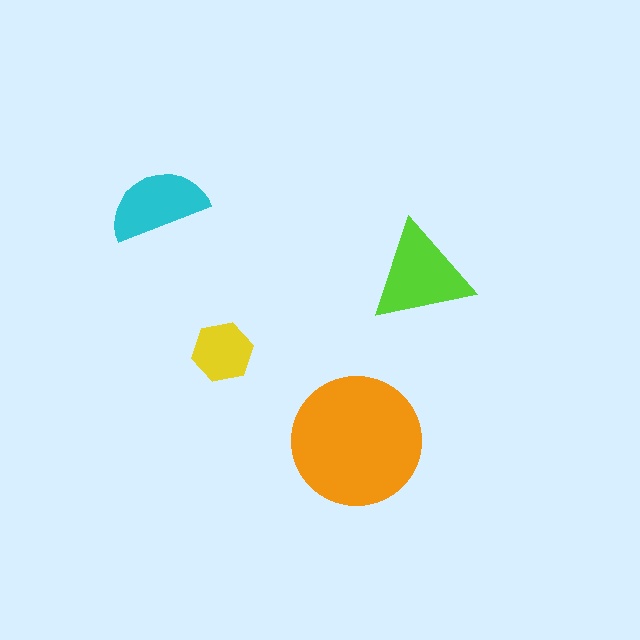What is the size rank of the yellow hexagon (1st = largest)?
4th.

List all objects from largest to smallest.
The orange circle, the lime triangle, the cyan semicircle, the yellow hexagon.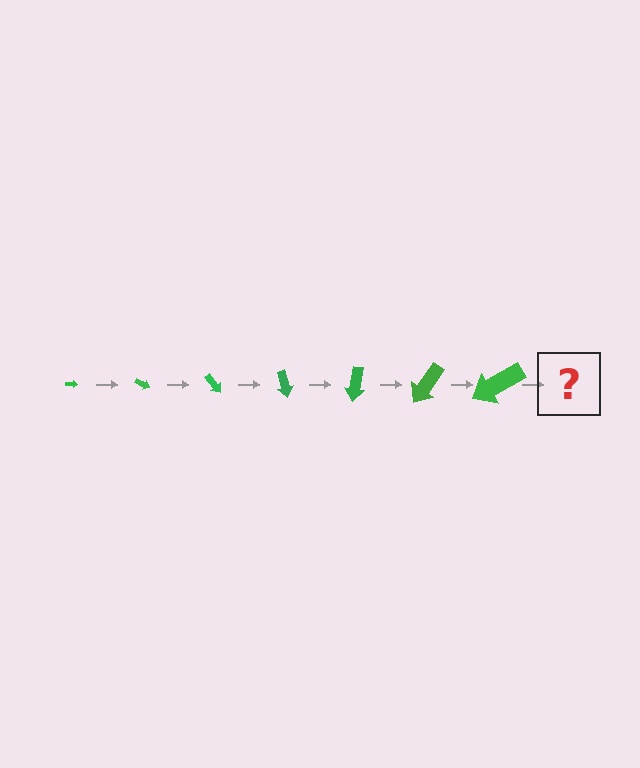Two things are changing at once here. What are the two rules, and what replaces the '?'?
The two rules are that the arrow grows larger each step and it rotates 25 degrees each step. The '?' should be an arrow, larger than the previous one and rotated 175 degrees from the start.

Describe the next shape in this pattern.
It should be an arrow, larger than the previous one and rotated 175 degrees from the start.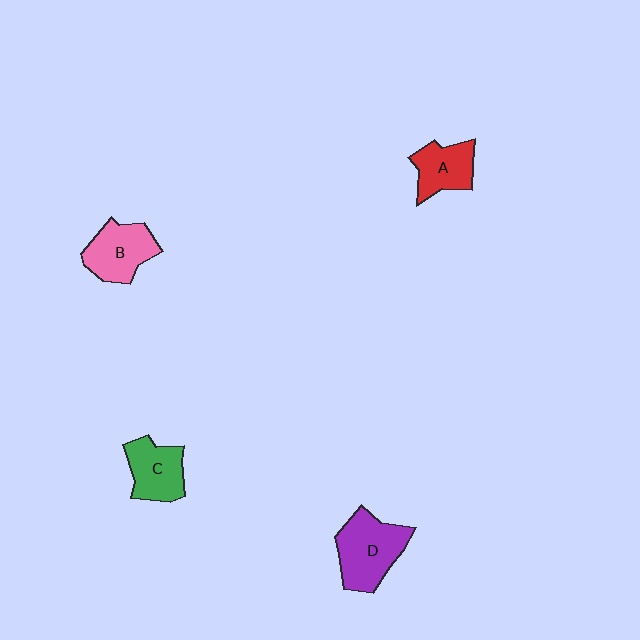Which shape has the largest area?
Shape D (purple).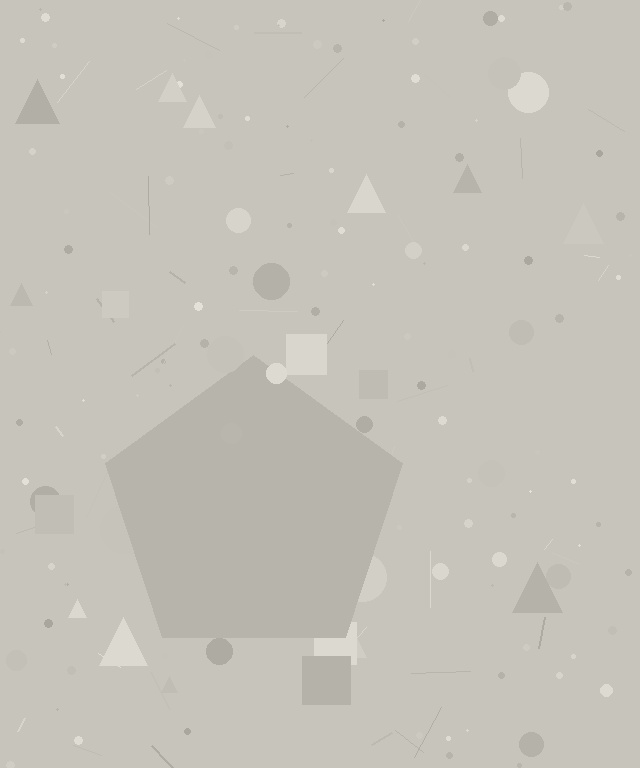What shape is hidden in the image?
A pentagon is hidden in the image.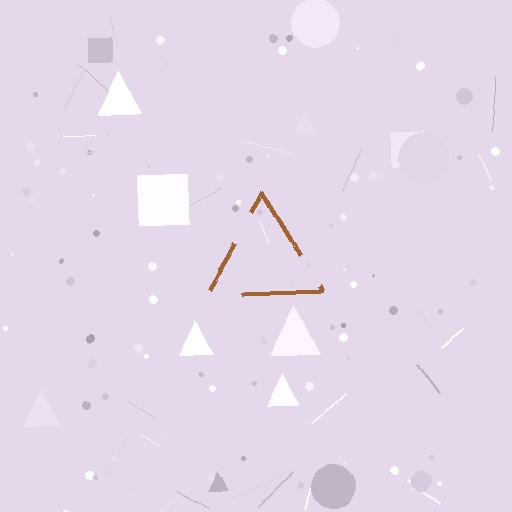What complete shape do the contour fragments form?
The contour fragments form a triangle.